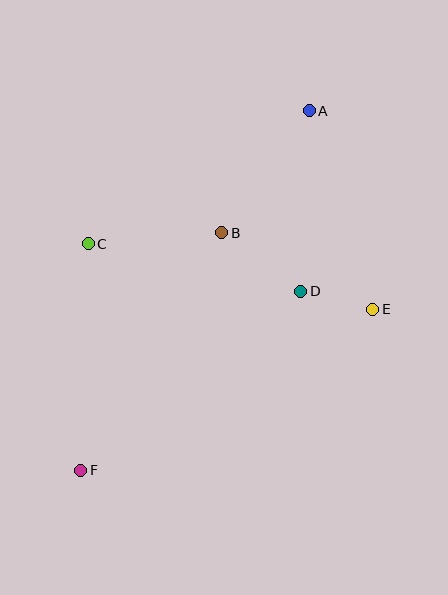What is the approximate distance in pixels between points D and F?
The distance between D and F is approximately 284 pixels.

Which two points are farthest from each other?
Points A and F are farthest from each other.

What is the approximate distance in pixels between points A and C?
The distance between A and C is approximately 258 pixels.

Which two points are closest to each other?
Points D and E are closest to each other.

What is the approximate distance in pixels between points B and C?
The distance between B and C is approximately 134 pixels.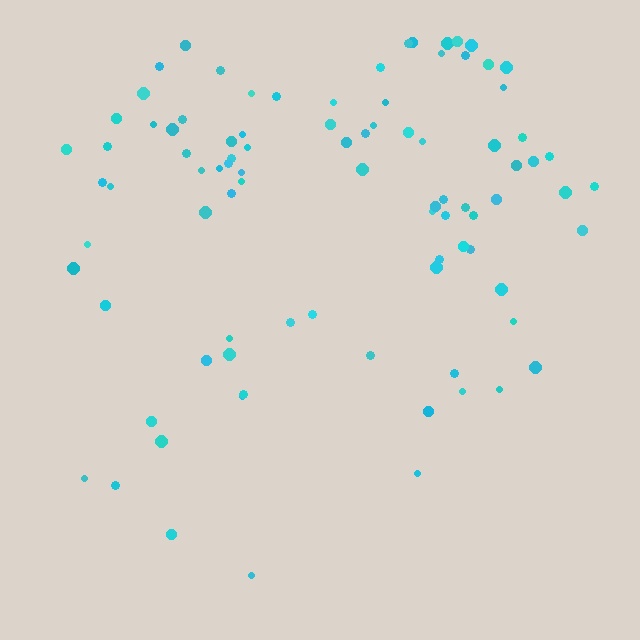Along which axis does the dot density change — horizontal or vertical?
Vertical.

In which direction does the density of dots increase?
From bottom to top, with the top side densest.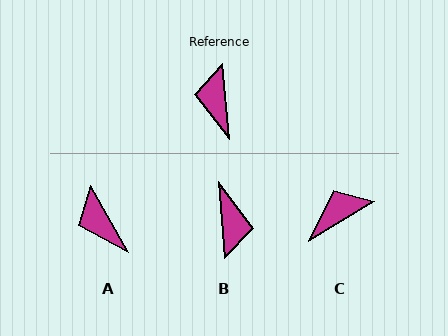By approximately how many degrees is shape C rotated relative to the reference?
Approximately 63 degrees clockwise.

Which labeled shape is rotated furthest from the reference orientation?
B, about 179 degrees away.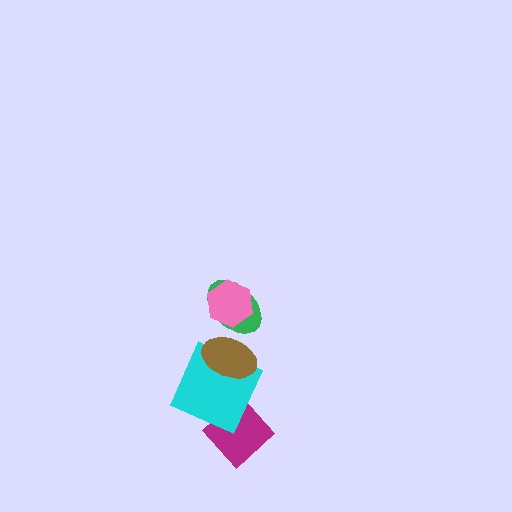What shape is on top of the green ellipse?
The pink hexagon is on top of the green ellipse.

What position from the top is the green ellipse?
The green ellipse is 2nd from the top.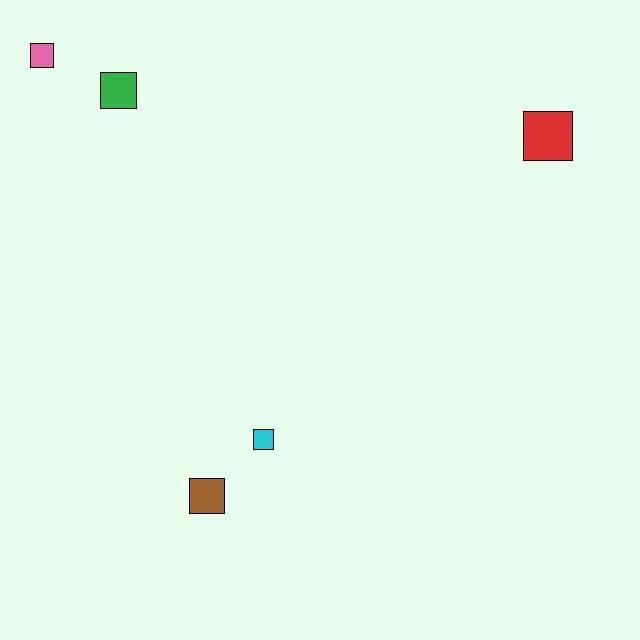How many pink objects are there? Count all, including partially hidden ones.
There is 1 pink object.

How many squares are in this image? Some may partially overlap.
There are 5 squares.